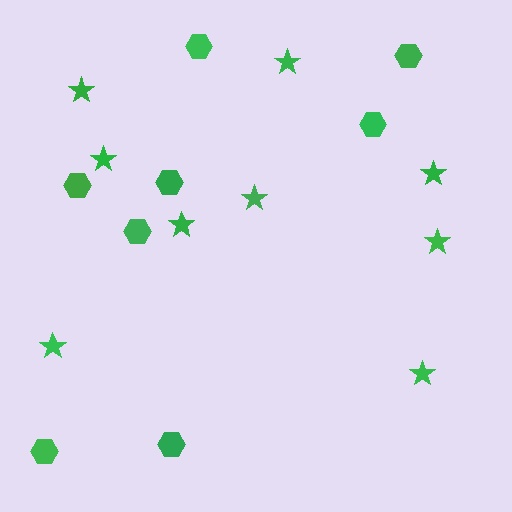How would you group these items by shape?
There are 2 groups: one group of hexagons (8) and one group of stars (9).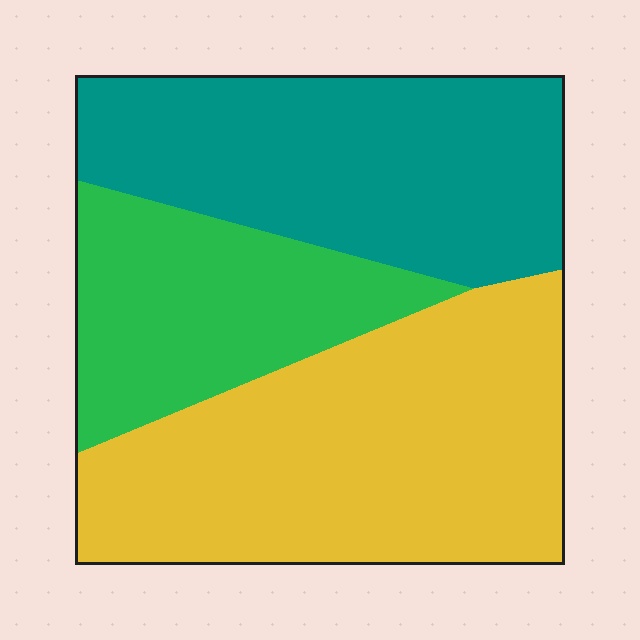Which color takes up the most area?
Yellow, at roughly 45%.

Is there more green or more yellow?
Yellow.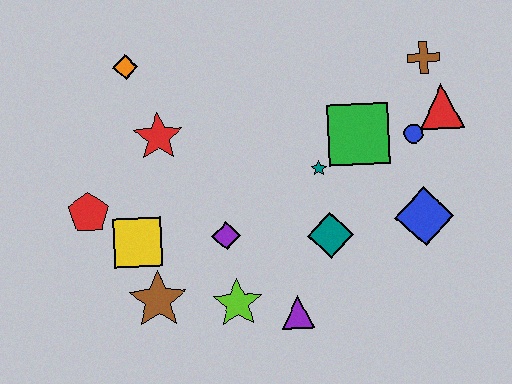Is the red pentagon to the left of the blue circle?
Yes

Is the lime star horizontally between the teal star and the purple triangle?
No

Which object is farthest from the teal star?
The red pentagon is farthest from the teal star.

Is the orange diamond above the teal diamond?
Yes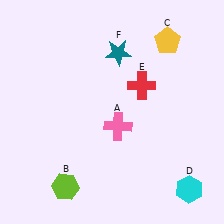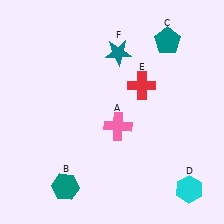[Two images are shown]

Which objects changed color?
B changed from lime to teal. C changed from yellow to teal.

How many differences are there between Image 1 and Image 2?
There are 2 differences between the two images.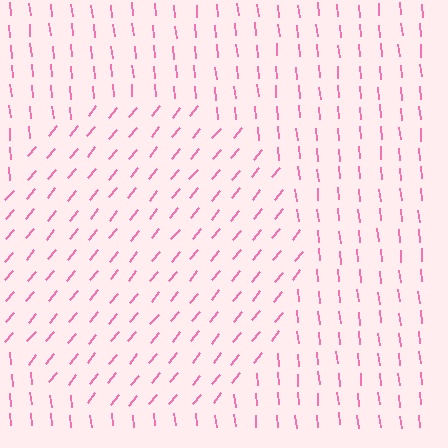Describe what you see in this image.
The image is filled with small pink line segments. A circle region in the image has lines oriented differently from the surrounding lines, creating a visible texture boundary.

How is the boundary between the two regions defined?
The boundary is defined purely by a change in line orientation (approximately 45 degrees difference). All lines are the same color and thickness.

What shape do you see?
I see a circle.